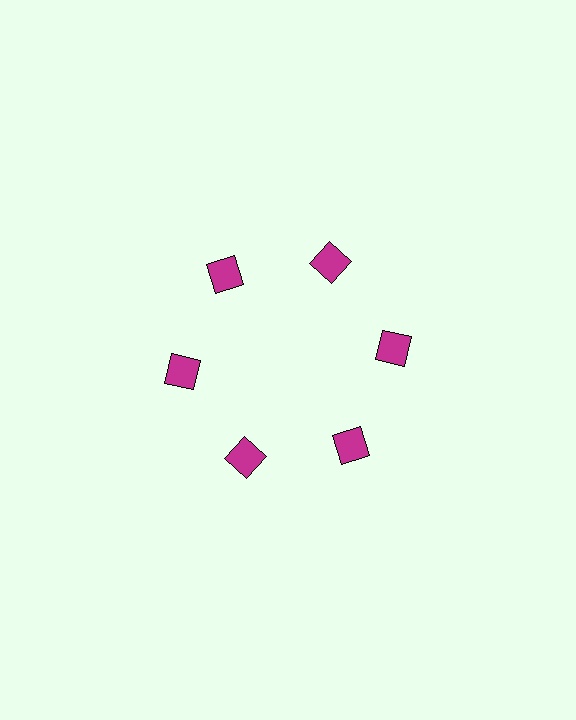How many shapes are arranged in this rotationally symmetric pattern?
There are 6 shapes, arranged in 6 groups of 1.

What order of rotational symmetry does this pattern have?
This pattern has 6-fold rotational symmetry.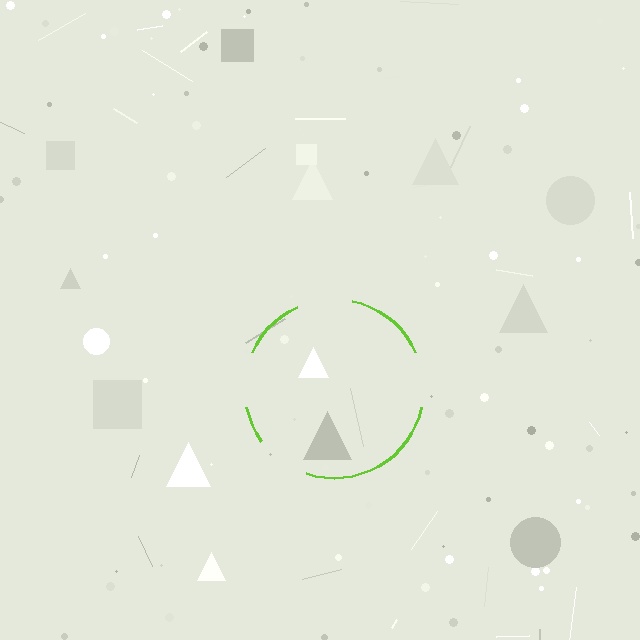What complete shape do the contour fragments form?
The contour fragments form a circle.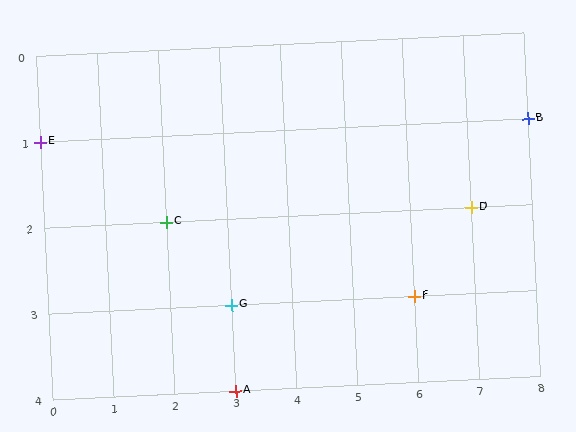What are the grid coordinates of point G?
Point G is at grid coordinates (3, 3).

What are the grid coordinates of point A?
Point A is at grid coordinates (3, 4).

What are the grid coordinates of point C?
Point C is at grid coordinates (2, 2).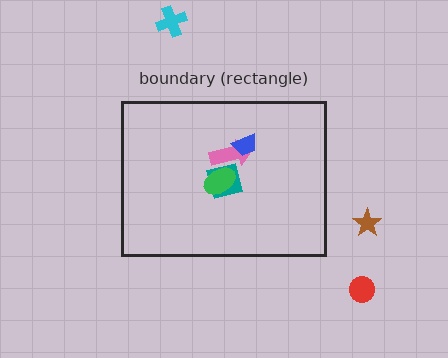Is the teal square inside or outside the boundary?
Inside.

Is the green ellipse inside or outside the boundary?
Inside.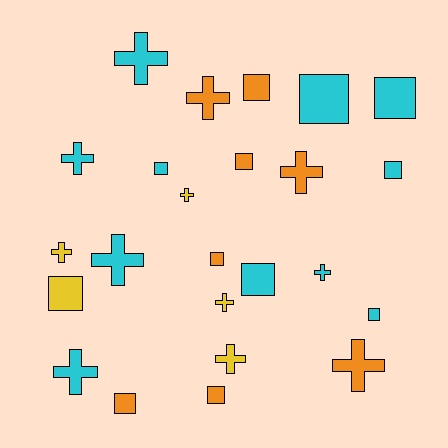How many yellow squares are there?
There is 1 yellow square.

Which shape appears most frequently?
Cross, with 12 objects.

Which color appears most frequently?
Cyan, with 11 objects.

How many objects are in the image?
There are 24 objects.